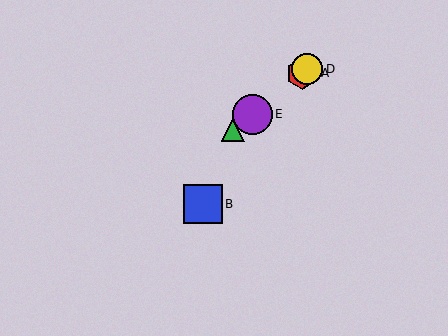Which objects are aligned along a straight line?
Objects A, C, D, E are aligned along a straight line.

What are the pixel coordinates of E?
Object E is at (252, 114).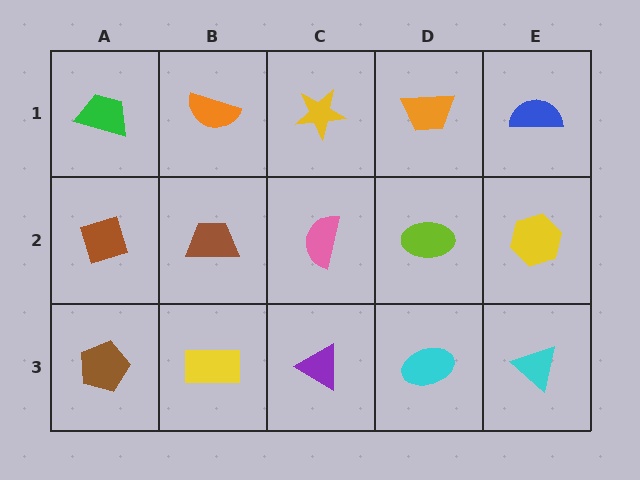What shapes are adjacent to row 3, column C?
A pink semicircle (row 2, column C), a yellow rectangle (row 3, column B), a cyan ellipse (row 3, column D).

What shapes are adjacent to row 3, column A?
A brown diamond (row 2, column A), a yellow rectangle (row 3, column B).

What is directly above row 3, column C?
A pink semicircle.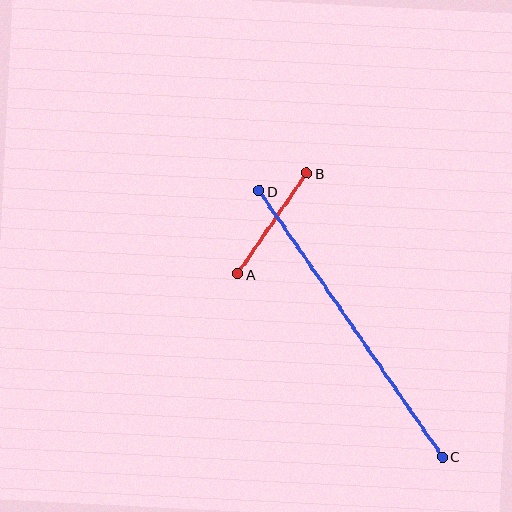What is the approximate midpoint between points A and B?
The midpoint is at approximately (272, 224) pixels.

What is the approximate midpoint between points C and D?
The midpoint is at approximately (351, 324) pixels.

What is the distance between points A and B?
The distance is approximately 122 pixels.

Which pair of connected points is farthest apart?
Points C and D are farthest apart.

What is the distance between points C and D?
The distance is approximately 323 pixels.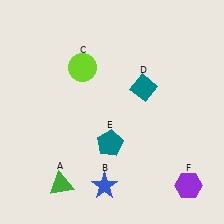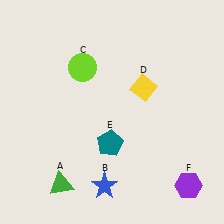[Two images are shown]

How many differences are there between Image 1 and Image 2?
There is 1 difference between the two images.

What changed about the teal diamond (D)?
In Image 1, D is teal. In Image 2, it changed to yellow.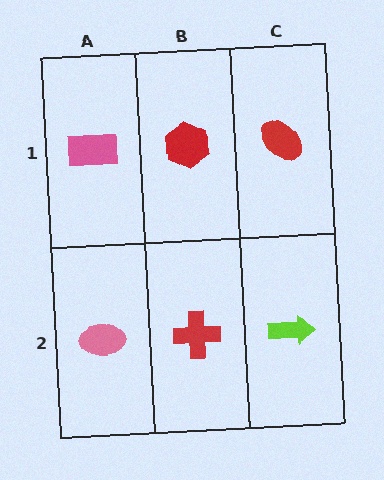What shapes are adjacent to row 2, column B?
A red hexagon (row 1, column B), a pink ellipse (row 2, column A), a lime arrow (row 2, column C).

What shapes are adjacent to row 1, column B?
A red cross (row 2, column B), a pink rectangle (row 1, column A), a red ellipse (row 1, column C).